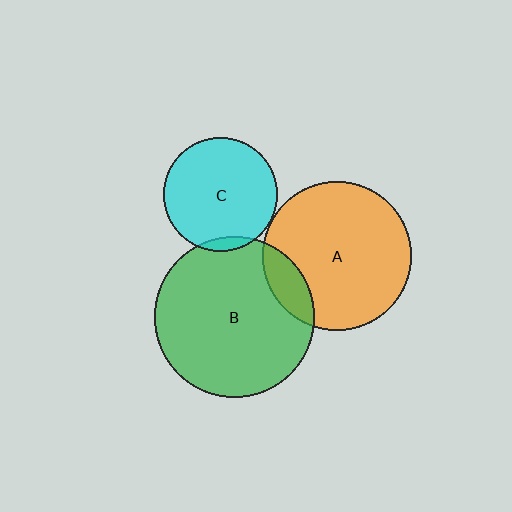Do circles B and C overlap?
Yes.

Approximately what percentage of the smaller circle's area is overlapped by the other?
Approximately 5%.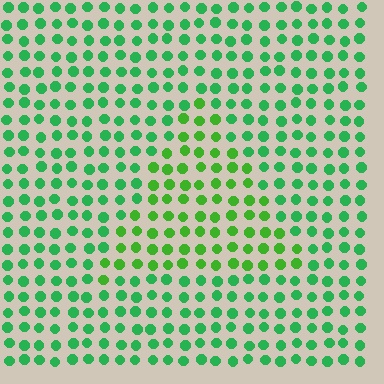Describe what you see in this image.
The image is filled with small green elements in a uniform arrangement. A triangle-shaped region is visible where the elements are tinted to a slightly different hue, forming a subtle color boundary.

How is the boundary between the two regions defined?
The boundary is defined purely by a slight shift in hue (about 27 degrees). Spacing, size, and orientation are identical on both sides.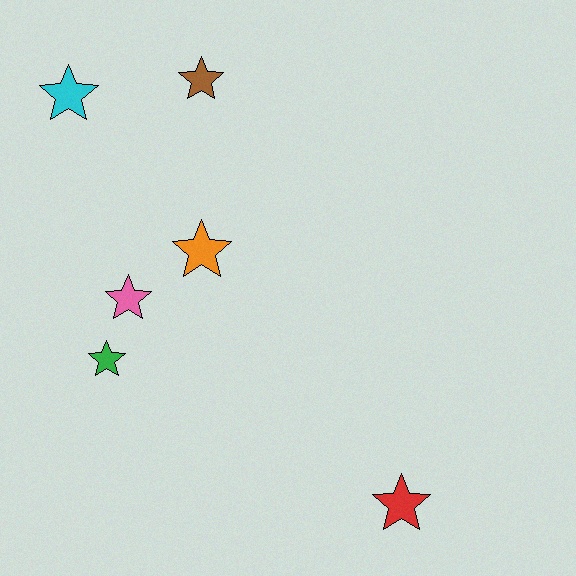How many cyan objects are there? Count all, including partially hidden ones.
There is 1 cyan object.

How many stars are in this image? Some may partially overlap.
There are 6 stars.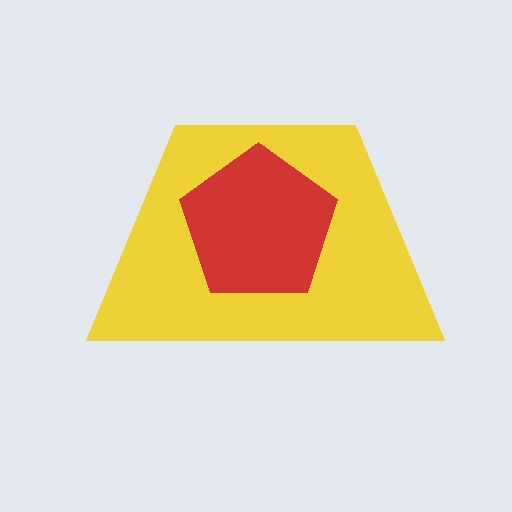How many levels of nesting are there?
2.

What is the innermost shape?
The red pentagon.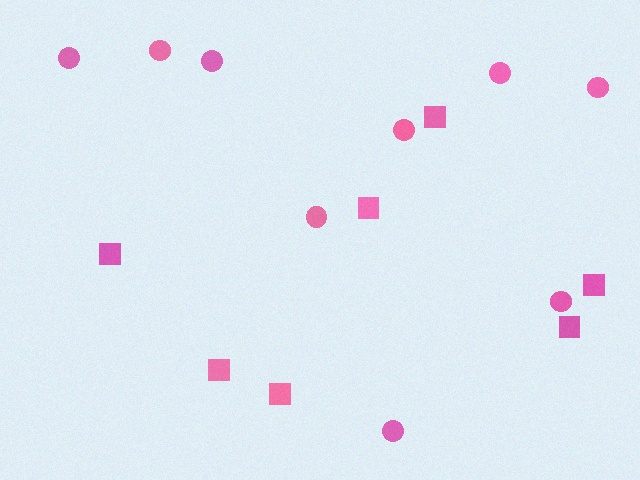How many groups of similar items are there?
There are 2 groups: one group of circles (9) and one group of squares (7).